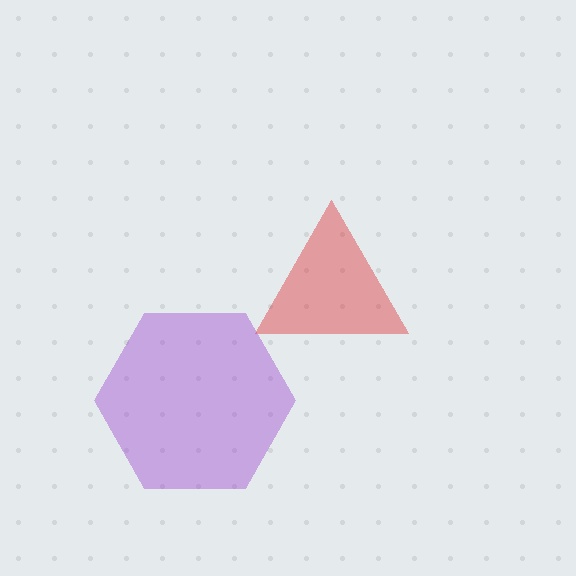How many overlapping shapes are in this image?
There are 2 overlapping shapes in the image.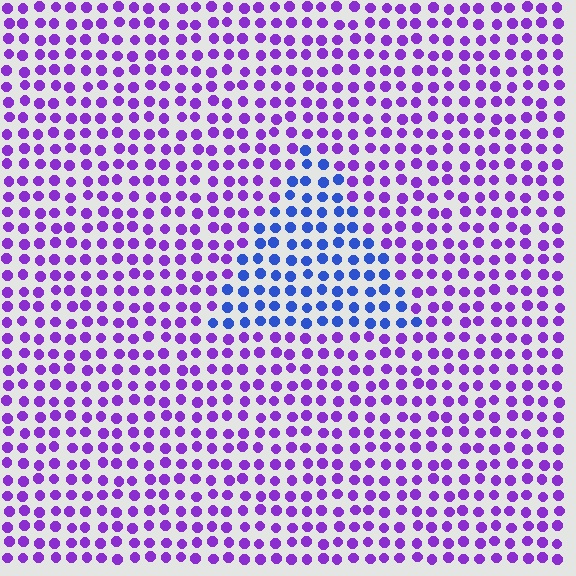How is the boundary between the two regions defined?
The boundary is defined purely by a slight shift in hue (about 49 degrees). Spacing, size, and orientation are identical on both sides.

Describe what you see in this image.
The image is filled with small purple elements in a uniform arrangement. A triangle-shaped region is visible where the elements are tinted to a slightly different hue, forming a subtle color boundary.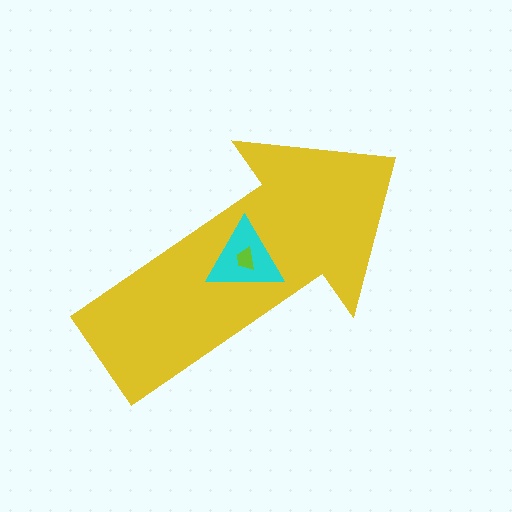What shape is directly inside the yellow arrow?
The cyan triangle.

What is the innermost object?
The lime trapezoid.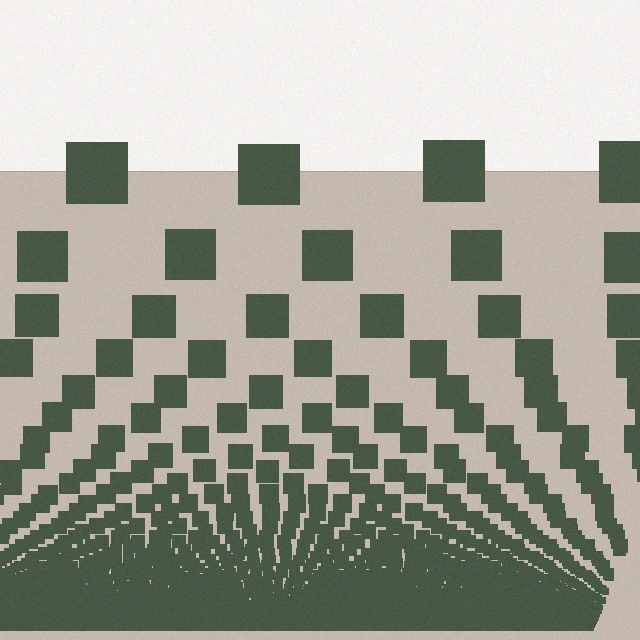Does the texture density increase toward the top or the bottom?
Density increases toward the bottom.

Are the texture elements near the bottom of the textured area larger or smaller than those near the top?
Smaller. The gradient is inverted — elements near the bottom are smaller and denser.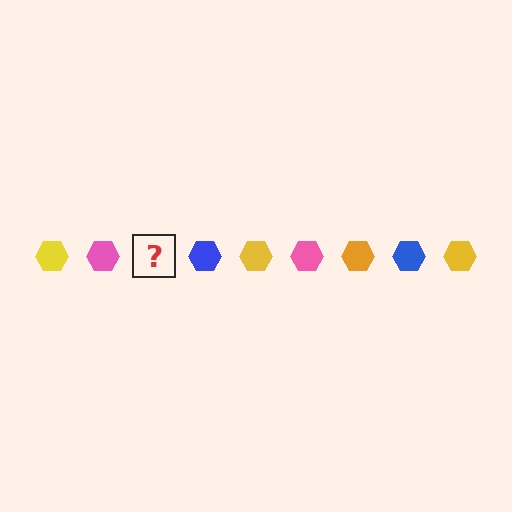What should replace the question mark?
The question mark should be replaced with an orange hexagon.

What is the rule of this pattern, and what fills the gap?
The rule is that the pattern cycles through yellow, pink, orange, blue hexagons. The gap should be filled with an orange hexagon.